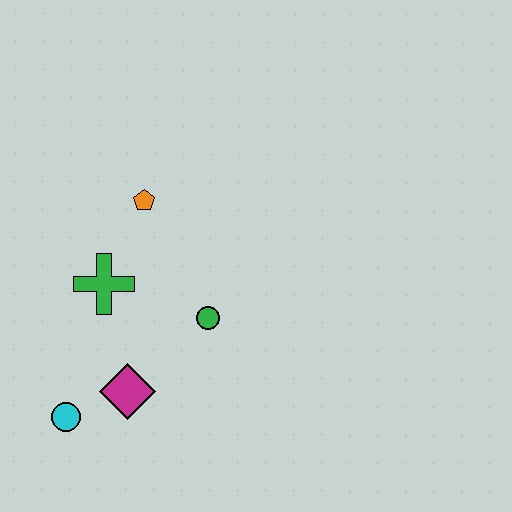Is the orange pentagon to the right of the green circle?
No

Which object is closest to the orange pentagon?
The green cross is closest to the orange pentagon.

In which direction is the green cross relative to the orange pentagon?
The green cross is below the orange pentagon.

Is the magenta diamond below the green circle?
Yes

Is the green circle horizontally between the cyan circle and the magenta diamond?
No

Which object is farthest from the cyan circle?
The orange pentagon is farthest from the cyan circle.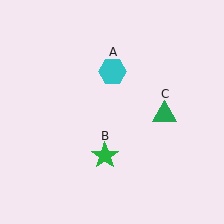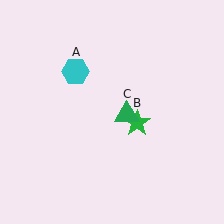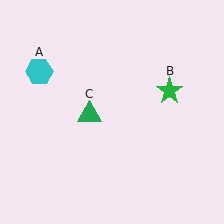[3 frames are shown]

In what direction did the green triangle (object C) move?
The green triangle (object C) moved left.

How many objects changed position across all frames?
3 objects changed position: cyan hexagon (object A), green star (object B), green triangle (object C).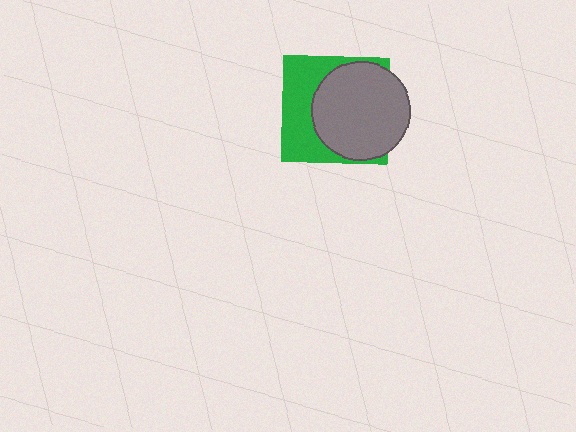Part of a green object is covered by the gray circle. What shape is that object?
It is a square.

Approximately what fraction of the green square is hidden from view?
Roughly 58% of the green square is hidden behind the gray circle.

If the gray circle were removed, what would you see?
You would see the complete green square.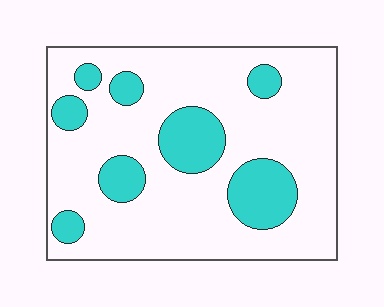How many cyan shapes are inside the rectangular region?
8.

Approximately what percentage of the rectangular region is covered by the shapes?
Approximately 20%.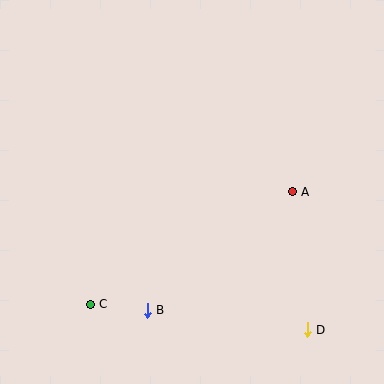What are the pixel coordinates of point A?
Point A is at (292, 192).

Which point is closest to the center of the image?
Point A at (292, 192) is closest to the center.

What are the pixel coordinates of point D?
Point D is at (307, 330).